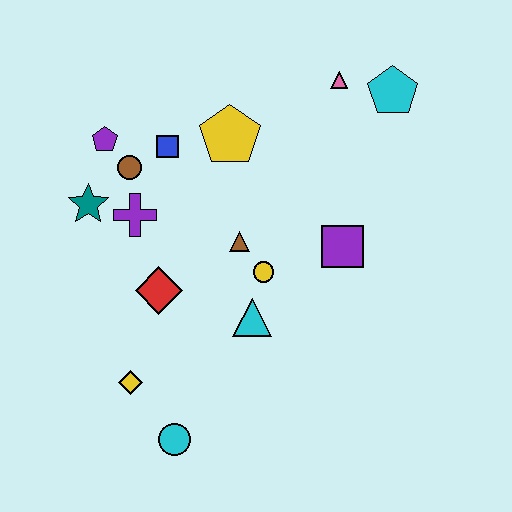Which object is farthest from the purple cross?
The cyan pentagon is farthest from the purple cross.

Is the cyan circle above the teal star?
No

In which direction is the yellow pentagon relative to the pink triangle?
The yellow pentagon is to the left of the pink triangle.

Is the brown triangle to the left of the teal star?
No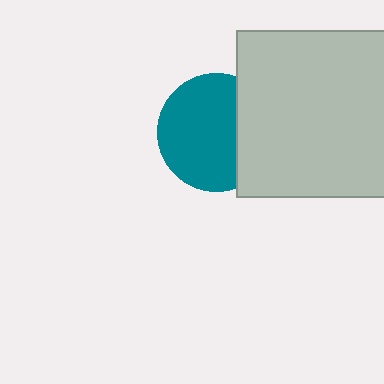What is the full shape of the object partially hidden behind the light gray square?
The partially hidden object is a teal circle.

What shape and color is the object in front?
The object in front is a light gray square.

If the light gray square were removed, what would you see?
You would see the complete teal circle.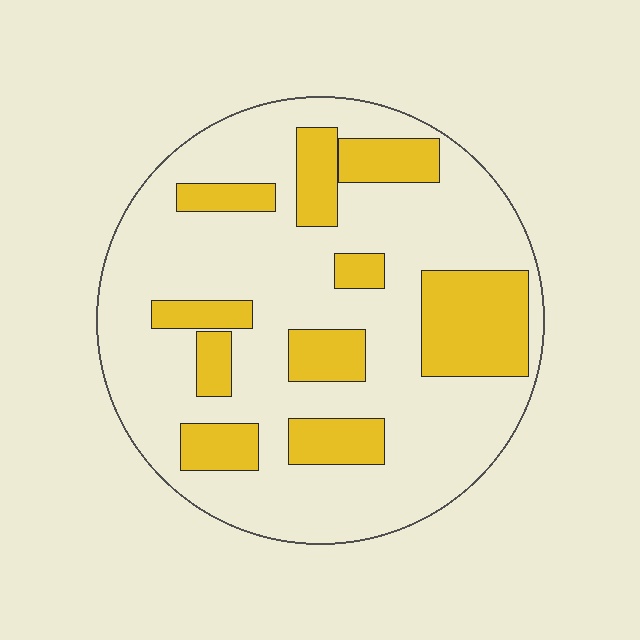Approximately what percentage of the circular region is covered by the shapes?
Approximately 25%.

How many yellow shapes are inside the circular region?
10.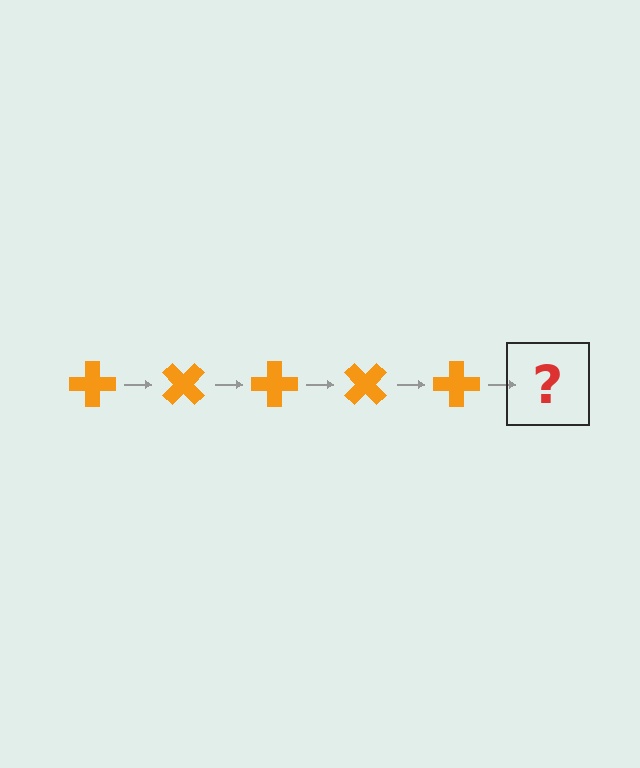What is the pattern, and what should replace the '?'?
The pattern is that the cross rotates 45 degrees each step. The '?' should be an orange cross rotated 225 degrees.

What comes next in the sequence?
The next element should be an orange cross rotated 225 degrees.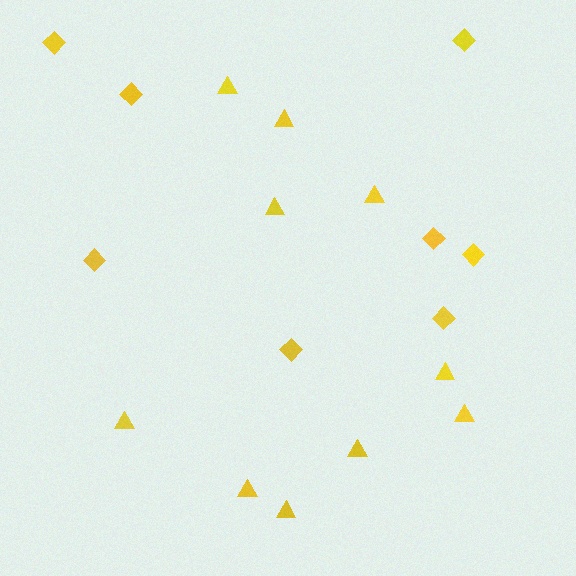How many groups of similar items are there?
There are 2 groups: one group of diamonds (8) and one group of triangles (10).